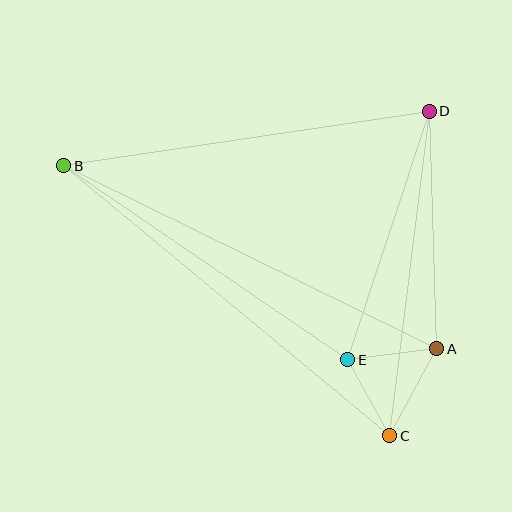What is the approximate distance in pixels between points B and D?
The distance between B and D is approximately 370 pixels.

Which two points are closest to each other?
Points C and E are closest to each other.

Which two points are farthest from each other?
Points B and C are farthest from each other.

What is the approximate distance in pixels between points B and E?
The distance between B and E is approximately 344 pixels.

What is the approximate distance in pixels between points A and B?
The distance between A and B is approximately 415 pixels.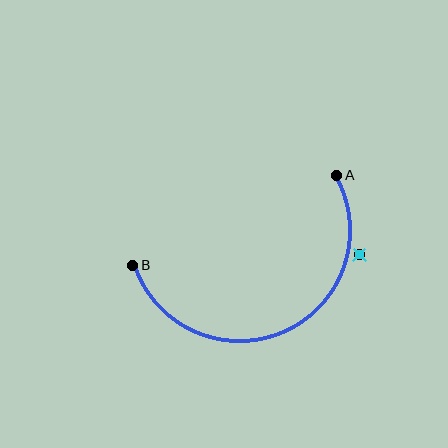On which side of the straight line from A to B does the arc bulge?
The arc bulges below the straight line connecting A and B.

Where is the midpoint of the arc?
The arc midpoint is the point on the curve farthest from the straight line joining A and B. It sits below that line.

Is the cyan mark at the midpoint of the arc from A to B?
No — the cyan mark does not lie on the arc at all. It sits slightly outside the curve.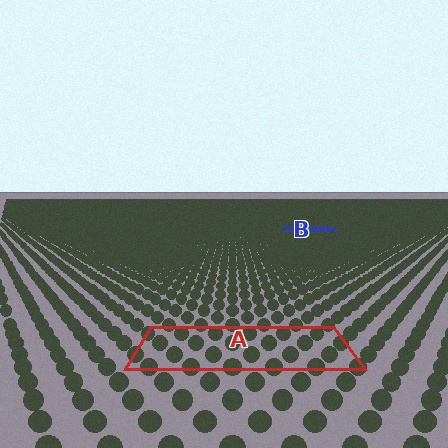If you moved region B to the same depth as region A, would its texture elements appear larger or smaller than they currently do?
They would appear larger. At a closer depth, the same texture elements are projected at a bigger on-screen size.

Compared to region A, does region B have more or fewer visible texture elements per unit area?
Region B has more texture elements per unit area — they are packed more densely because it is farther away.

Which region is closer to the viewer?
Region A is closer. The texture elements there are larger and more spread out.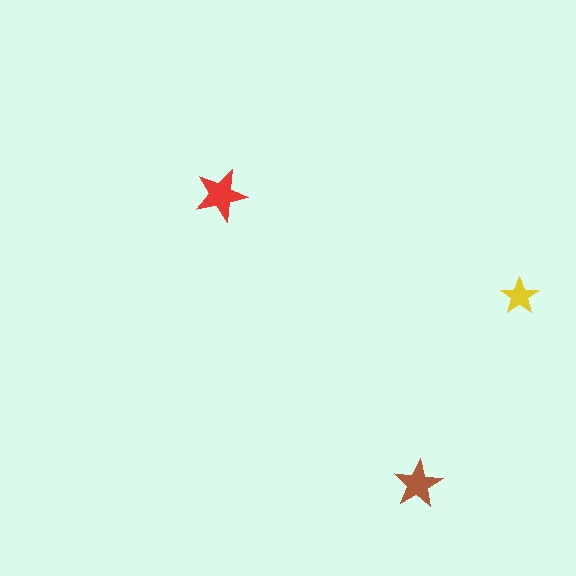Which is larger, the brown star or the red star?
The red one.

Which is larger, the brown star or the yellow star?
The brown one.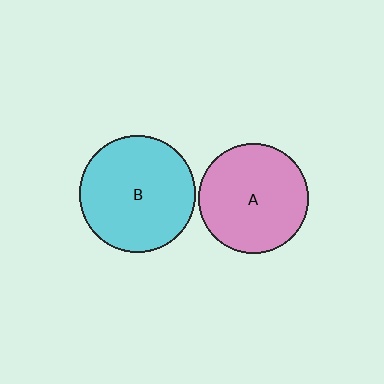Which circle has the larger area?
Circle B (cyan).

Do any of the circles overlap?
No, none of the circles overlap.